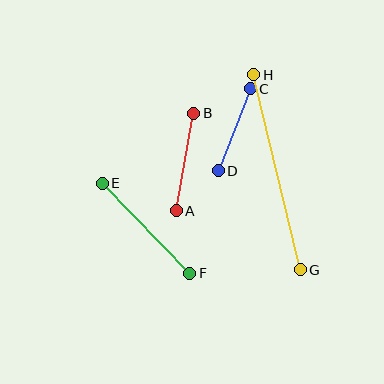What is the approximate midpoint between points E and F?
The midpoint is at approximately (146, 228) pixels.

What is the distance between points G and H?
The distance is approximately 200 pixels.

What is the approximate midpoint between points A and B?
The midpoint is at approximately (185, 162) pixels.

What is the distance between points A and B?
The distance is approximately 99 pixels.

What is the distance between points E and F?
The distance is approximately 126 pixels.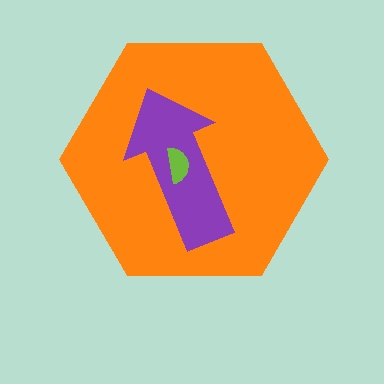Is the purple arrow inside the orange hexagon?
Yes.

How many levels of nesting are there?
3.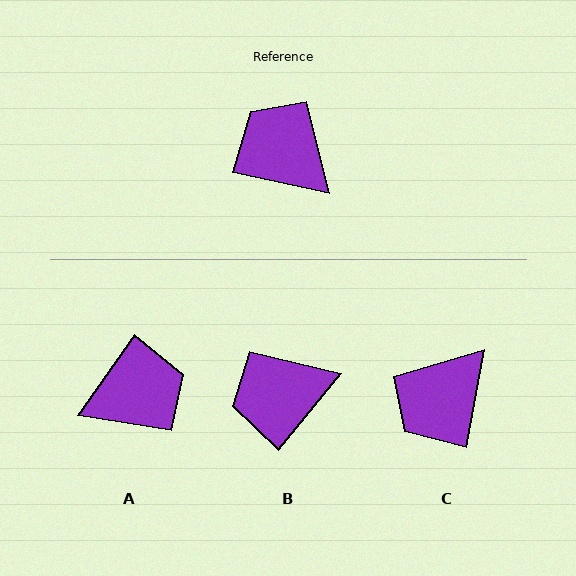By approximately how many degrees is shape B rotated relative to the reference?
Approximately 62 degrees counter-clockwise.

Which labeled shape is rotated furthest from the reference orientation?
A, about 113 degrees away.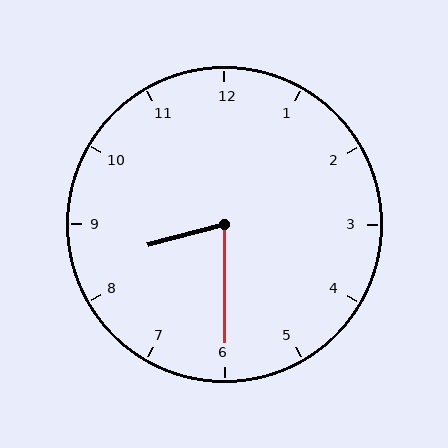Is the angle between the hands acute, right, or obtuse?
It is acute.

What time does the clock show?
8:30.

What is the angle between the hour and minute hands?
Approximately 75 degrees.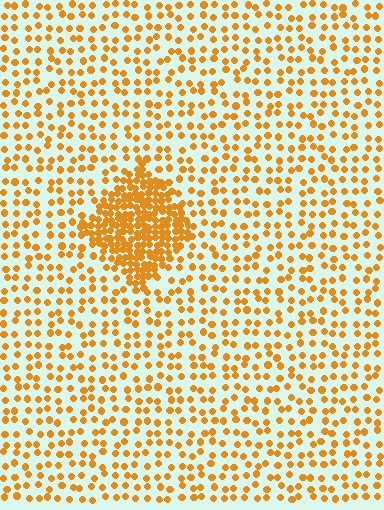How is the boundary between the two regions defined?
The boundary is defined by a change in element density (approximately 3.0x ratio). All elements are the same color, size, and shape.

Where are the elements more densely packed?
The elements are more densely packed inside the diamond boundary.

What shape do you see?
I see a diamond.